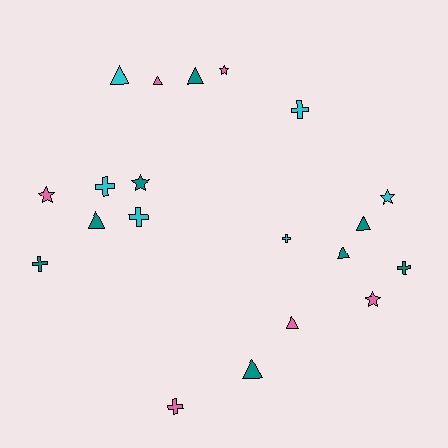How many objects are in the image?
There are 20 objects.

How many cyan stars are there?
There is 1 cyan star.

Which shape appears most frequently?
Triangle, with 8 objects.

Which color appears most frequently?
Teal, with 8 objects.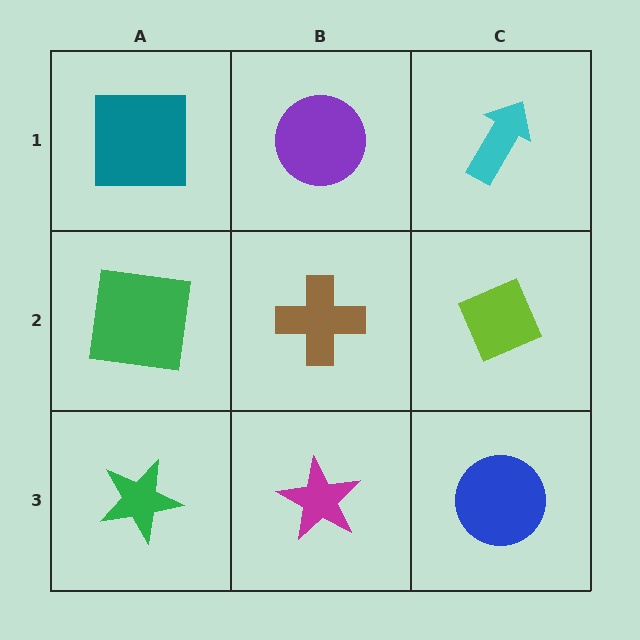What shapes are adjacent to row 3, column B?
A brown cross (row 2, column B), a green star (row 3, column A), a blue circle (row 3, column C).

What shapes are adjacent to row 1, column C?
A lime diamond (row 2, column C), a purple circle (row 1, column B).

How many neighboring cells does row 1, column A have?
2.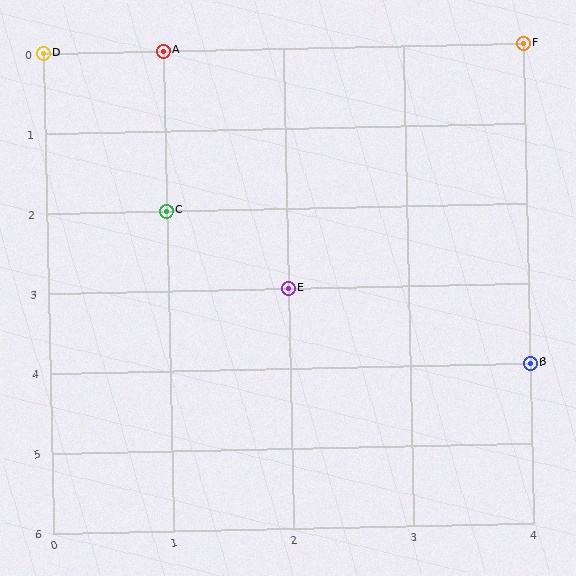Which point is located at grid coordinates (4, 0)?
Point F is at (4, 0).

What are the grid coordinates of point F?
Point F is at grid coordinates (4, 0).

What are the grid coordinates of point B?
Point B is at grid coordinates (4, 4).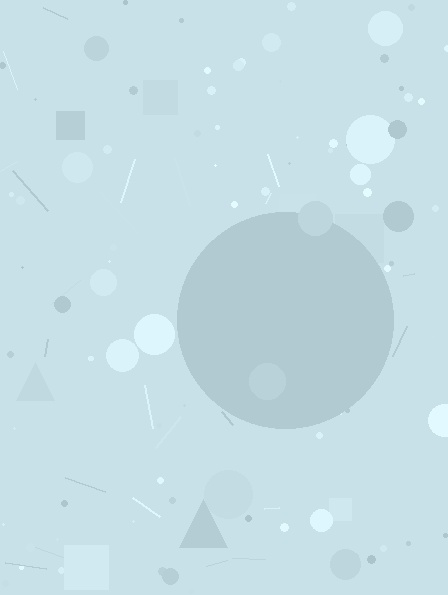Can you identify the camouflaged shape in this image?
The camouflaged shape is a circle.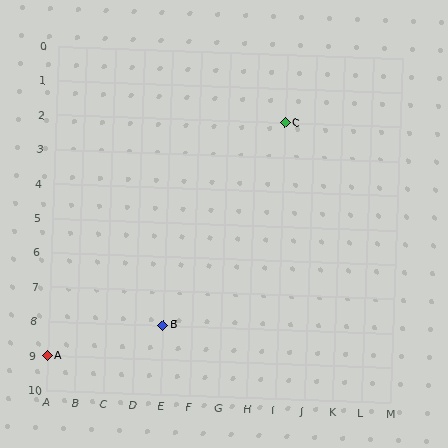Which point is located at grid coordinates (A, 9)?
Point A is at (A, 9).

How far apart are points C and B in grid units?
Points C and B are 4 columns and 6 rows apart (about 7.2 grid units diagonally).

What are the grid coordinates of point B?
Point B is at grid coordinates (E, 8).